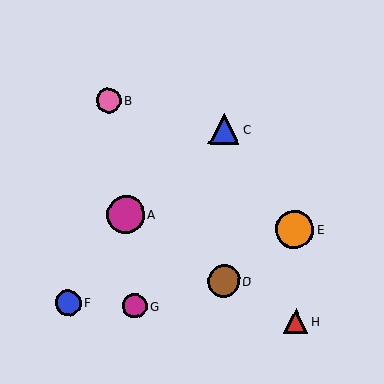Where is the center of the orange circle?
The center of the orange circle is at (294, 229).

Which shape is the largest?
The orange circle (labeled E) is the largest.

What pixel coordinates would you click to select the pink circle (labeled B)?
Click at (109, 100) to select the pink circle B.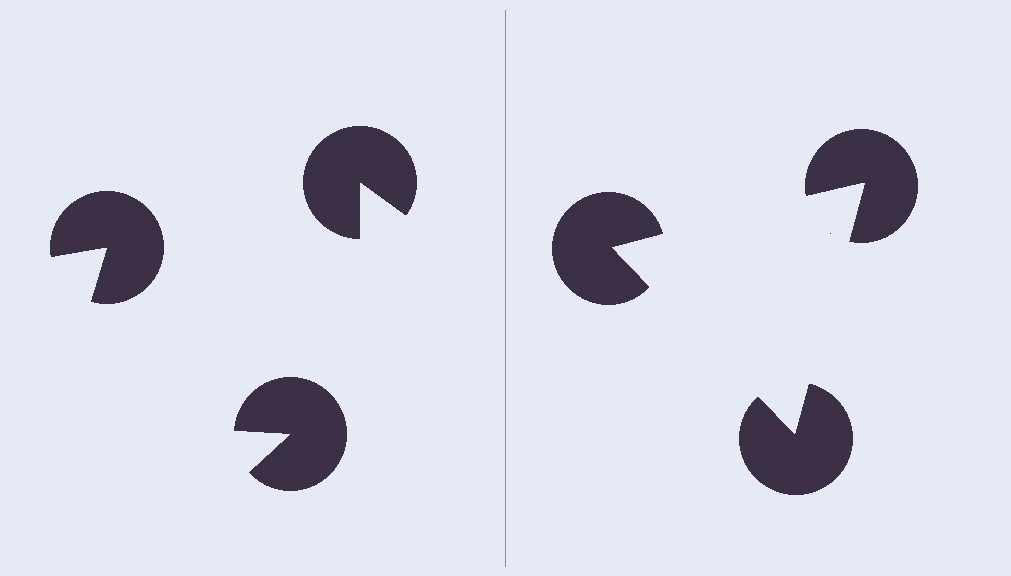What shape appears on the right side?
An illusory triangle.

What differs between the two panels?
The pac-man discs are positioned identically on both sides; only the wedge orientations differ. On the right they align to a triangle; on the left they are misaligned.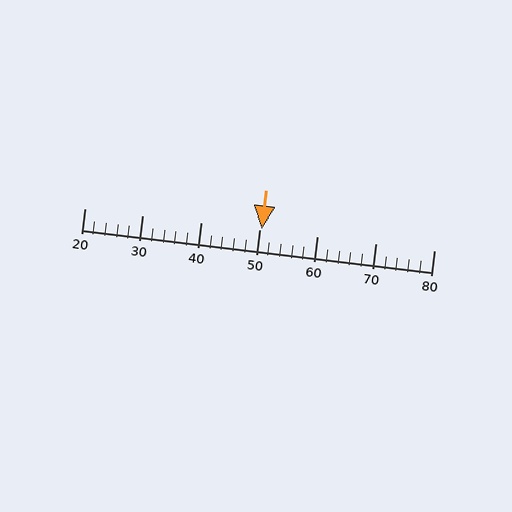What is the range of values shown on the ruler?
The ruler shows values from 20 to 80.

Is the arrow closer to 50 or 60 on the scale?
The arrow is closer to 50.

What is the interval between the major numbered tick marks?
The major tick marks are spaced 10 units apart.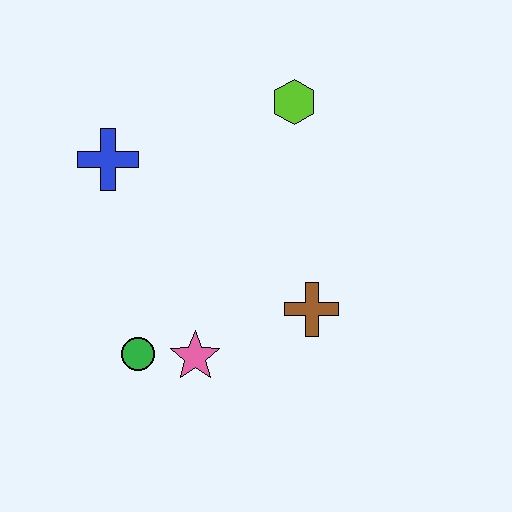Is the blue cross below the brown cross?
No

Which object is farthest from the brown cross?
The blue cross is farthest from the brown cross.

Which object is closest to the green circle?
The pink star is closest to the green circle.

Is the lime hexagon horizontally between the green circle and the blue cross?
No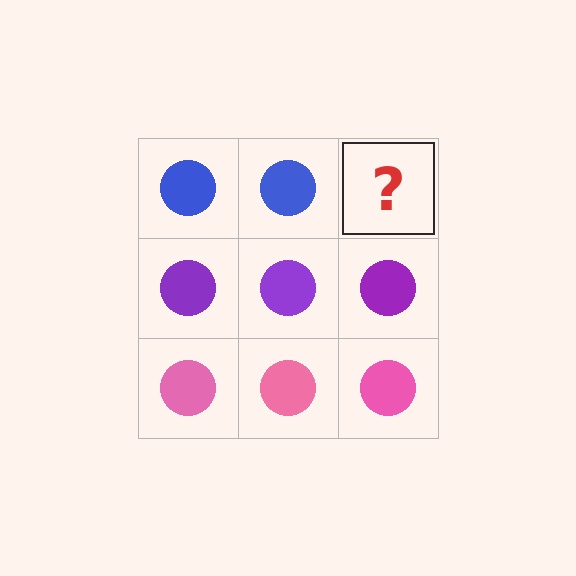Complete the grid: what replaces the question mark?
The question mark should be replaced with a blue circle.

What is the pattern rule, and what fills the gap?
The rule is that each row has a consistent color. The gap should be filled with a blue circle.